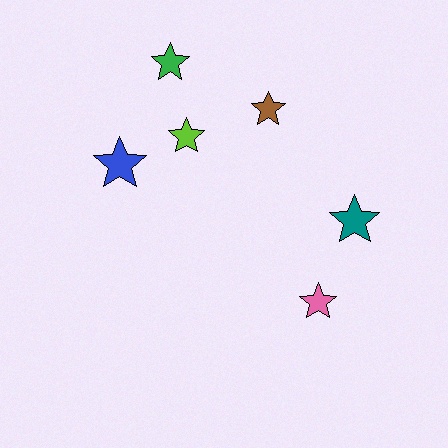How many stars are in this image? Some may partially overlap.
There are 6 stars.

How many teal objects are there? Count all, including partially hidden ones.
There is 1 teal object.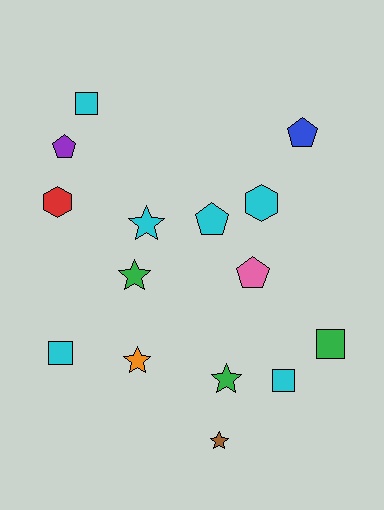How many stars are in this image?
There are 5 stars.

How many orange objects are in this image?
There is 1 orange object.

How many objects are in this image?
There are 15 objects.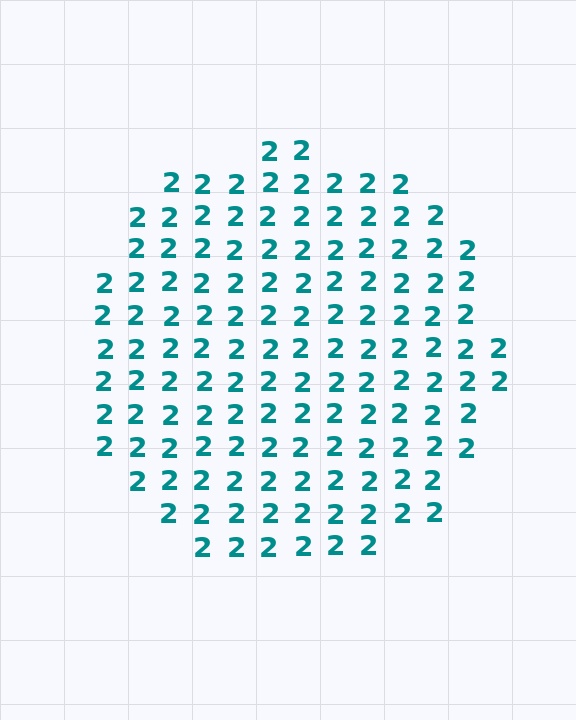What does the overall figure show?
The overall figure shows a circle.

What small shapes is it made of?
It is made of small digit 2's.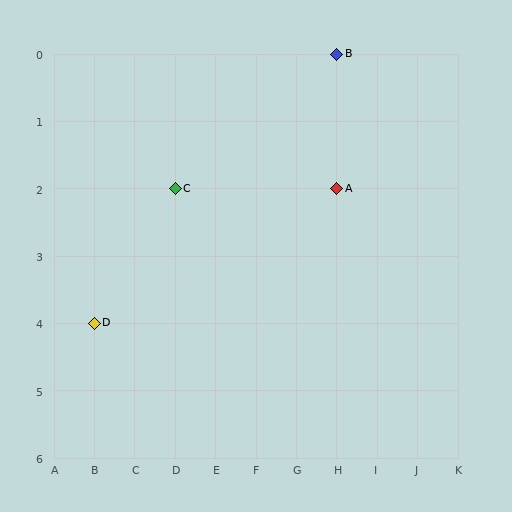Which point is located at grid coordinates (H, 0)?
Point B is at (H, 0).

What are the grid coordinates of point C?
Point C is at grid coordinates (D, 2).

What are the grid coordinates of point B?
Point B is at grid coordinates (H, 0).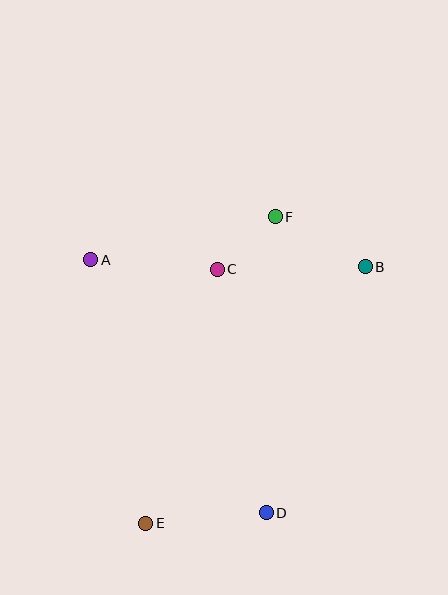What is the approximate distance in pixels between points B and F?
The distance between B and F is approximately 103 pixels.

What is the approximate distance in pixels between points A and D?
The distance between A and D is approximately 308 pixels.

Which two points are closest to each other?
Points C and F are closest to each other.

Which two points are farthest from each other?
Points B and E are farthest from each other.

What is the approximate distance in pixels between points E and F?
The distance between E and F is approximately 333 pixels.